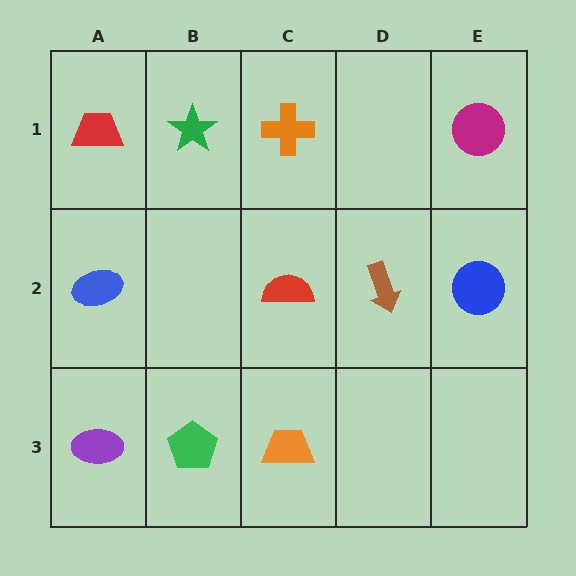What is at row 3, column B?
A green pentagon.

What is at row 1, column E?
A magenta circle.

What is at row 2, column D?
A brown arrow.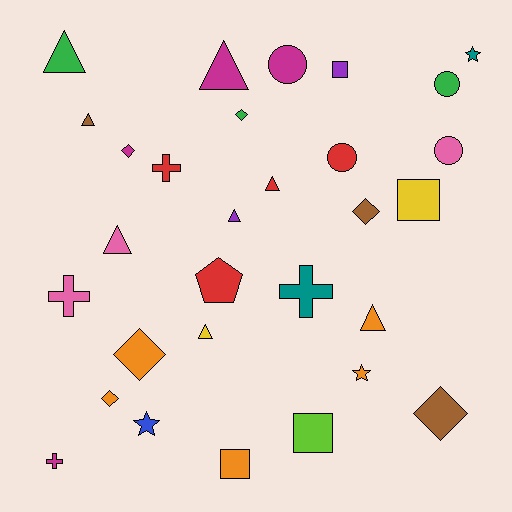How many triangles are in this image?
There are 8 triangles.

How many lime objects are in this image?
There is 1 lime object.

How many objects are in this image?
There are 30 objects.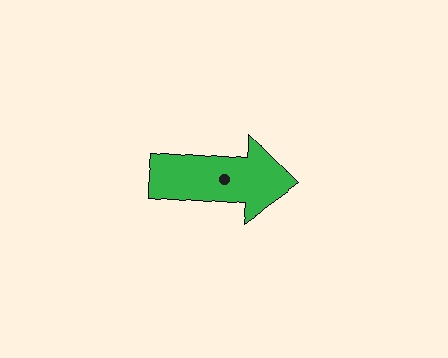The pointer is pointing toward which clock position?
Roughly 3 o'clock.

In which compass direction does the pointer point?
East.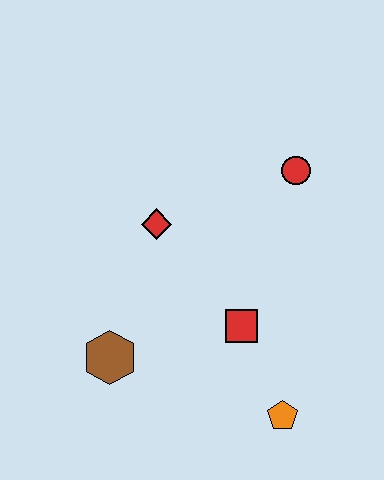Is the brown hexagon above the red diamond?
No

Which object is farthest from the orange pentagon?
The red circle is farthest from the orange pentagon.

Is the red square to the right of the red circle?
No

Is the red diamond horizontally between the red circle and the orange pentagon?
No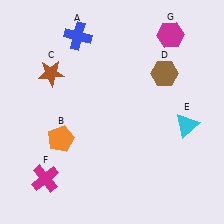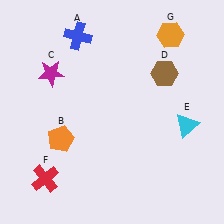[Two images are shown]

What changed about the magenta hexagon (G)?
In Image 1, G is magenta. In Image 2, it changed to orange.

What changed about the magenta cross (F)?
In Image 1, F is magenta. In Image 2, it changed to red.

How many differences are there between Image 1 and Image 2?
There are 3 differences between the two images.